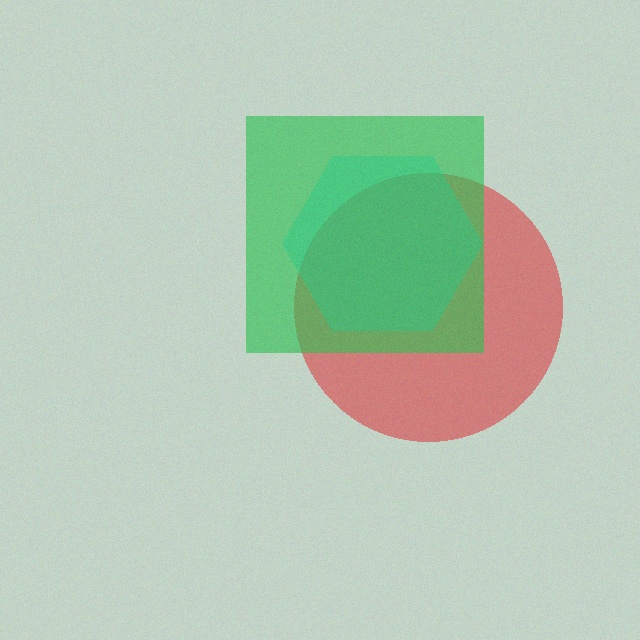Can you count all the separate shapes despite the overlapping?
Yes, there are 3 separate shapes.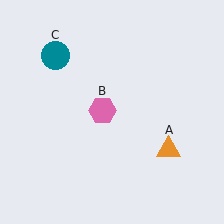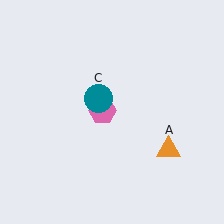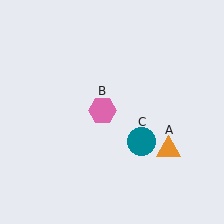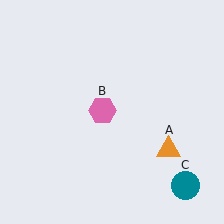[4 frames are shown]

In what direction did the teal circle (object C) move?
The teal circle (object C) moved down and to the right.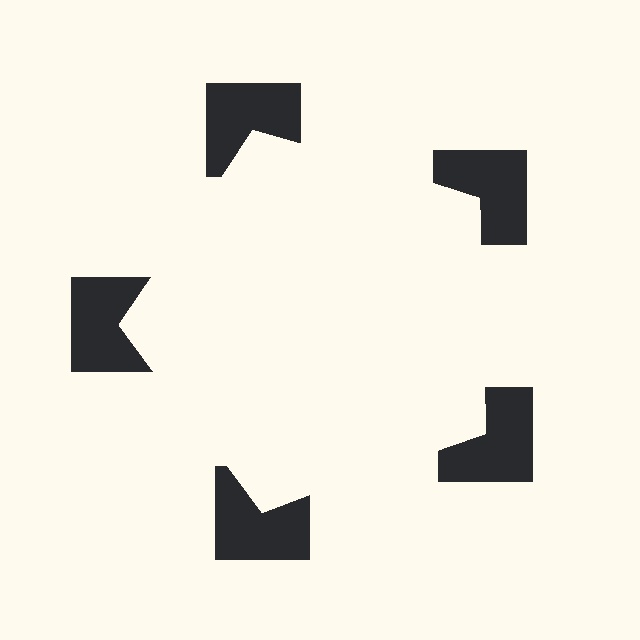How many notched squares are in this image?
There are 5 — one at each vertex of the illusory pentagon.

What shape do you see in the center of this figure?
An illusory pentagon — its edges are inferred from the aligned wedge cuts in the notched squares, not physically drawn.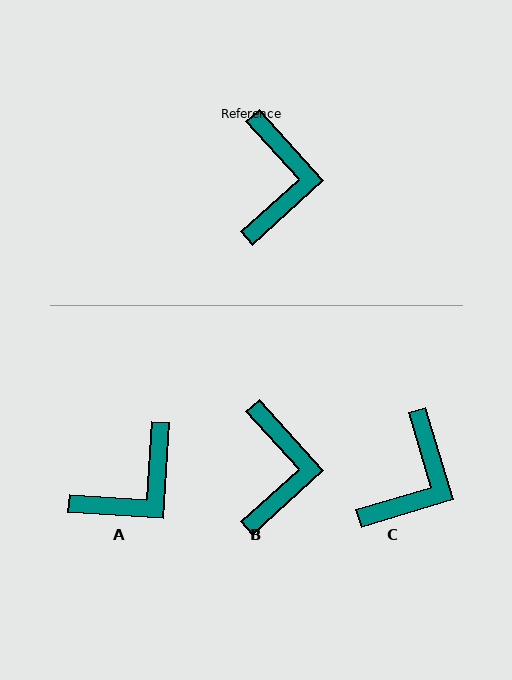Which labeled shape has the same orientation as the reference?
B.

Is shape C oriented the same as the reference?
No, it is off by about 26 degrees.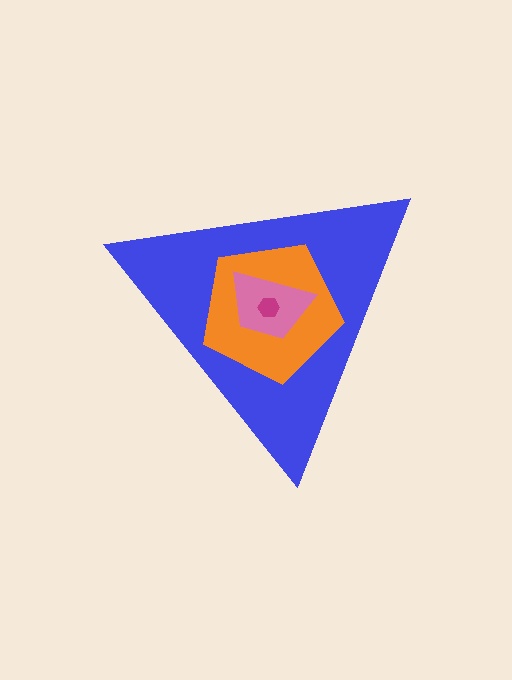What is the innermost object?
The magenta hexagon.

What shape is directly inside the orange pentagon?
The pink trapezoid.